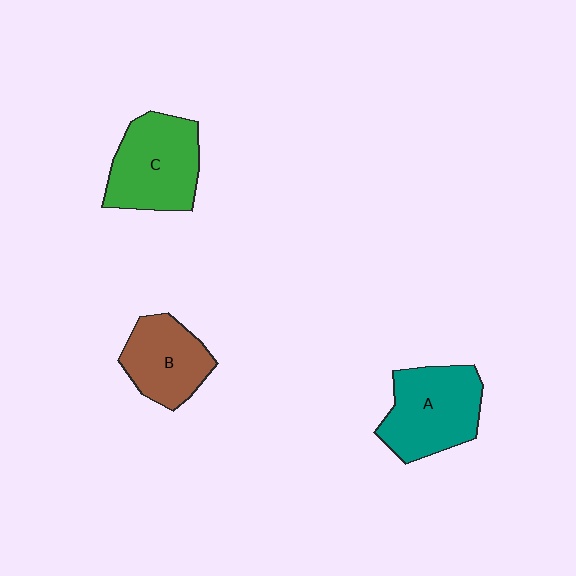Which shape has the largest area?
Shape C (green).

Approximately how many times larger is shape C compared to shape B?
Approximately 1.3 times.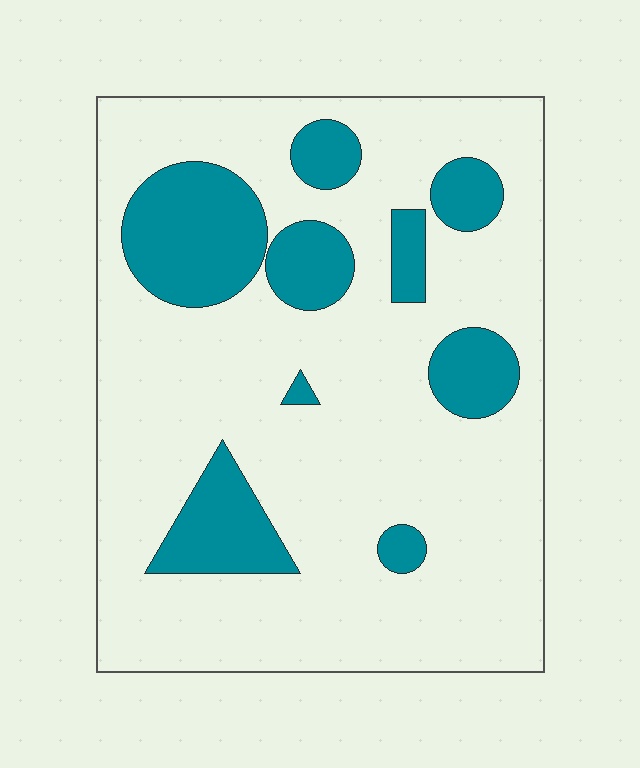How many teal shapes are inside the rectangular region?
9.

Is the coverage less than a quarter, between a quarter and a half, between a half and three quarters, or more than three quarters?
Less than a quarter.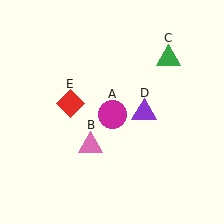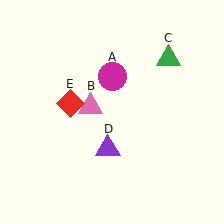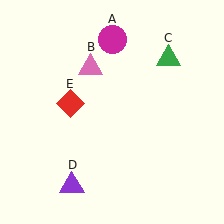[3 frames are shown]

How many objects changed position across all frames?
3 objects changed position: magenta circle (object A), pink triangle (object B), purple triangle (object D).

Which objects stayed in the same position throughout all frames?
Green triangle (object C) and red diamond (object E) remained stationary.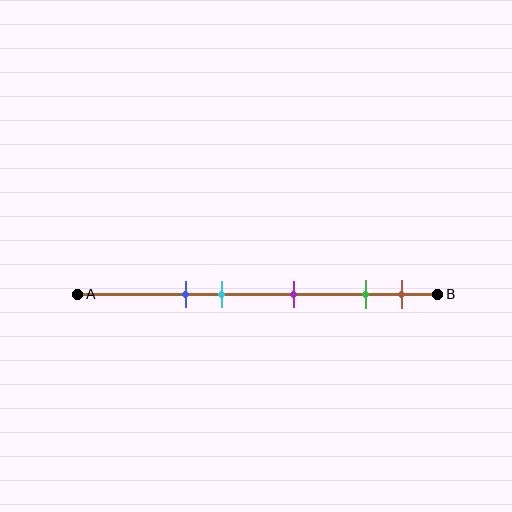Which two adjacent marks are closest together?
The green and brown marks are the closest adjacent pair.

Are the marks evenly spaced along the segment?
No, the marks are not evenly spaced.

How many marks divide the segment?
There are 5 marks dividing the segment.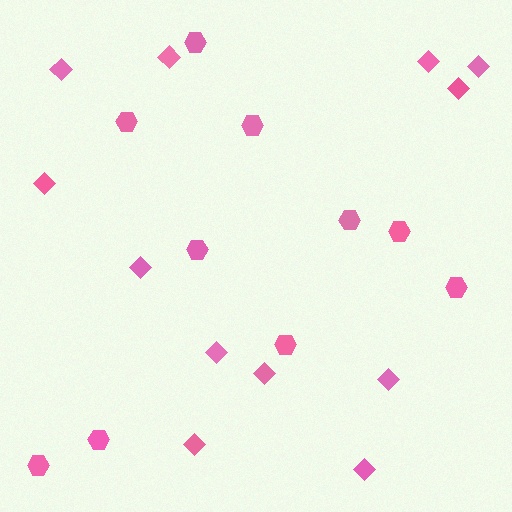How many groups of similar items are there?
There are 2 groups: one group of hexagons (10) and one group of diamonds (12).